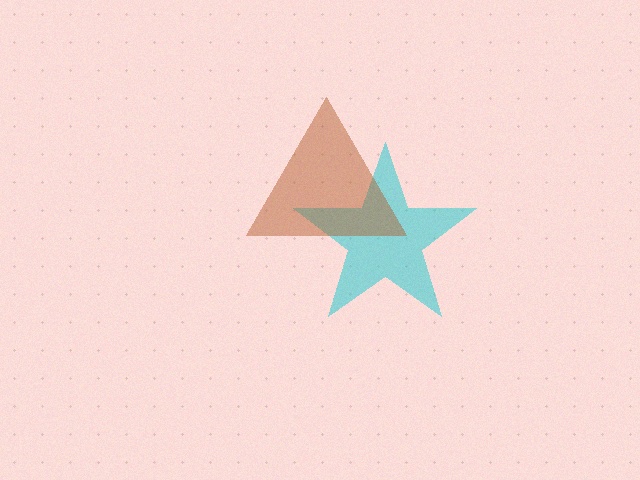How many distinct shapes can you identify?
There are 2 distinct shapes: a cyan star, a brown triangle.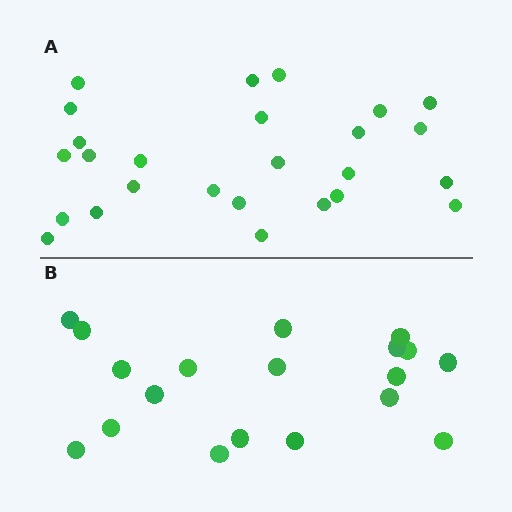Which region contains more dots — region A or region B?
Region A (the top region) has more dots.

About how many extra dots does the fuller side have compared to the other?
Region A has roughly 8 or so more dots than region B.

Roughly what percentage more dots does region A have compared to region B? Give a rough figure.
About 35% more.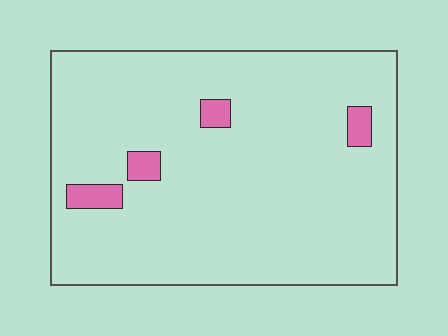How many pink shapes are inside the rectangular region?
4.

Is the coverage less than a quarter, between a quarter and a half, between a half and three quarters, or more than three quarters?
Less than a quarter.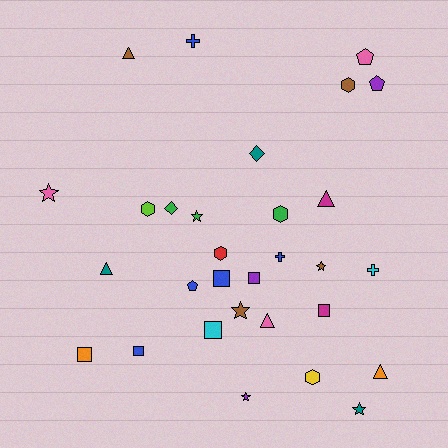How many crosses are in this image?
There are 3 crosses.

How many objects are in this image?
There are 30 objects.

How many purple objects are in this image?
There are 3 purple objects.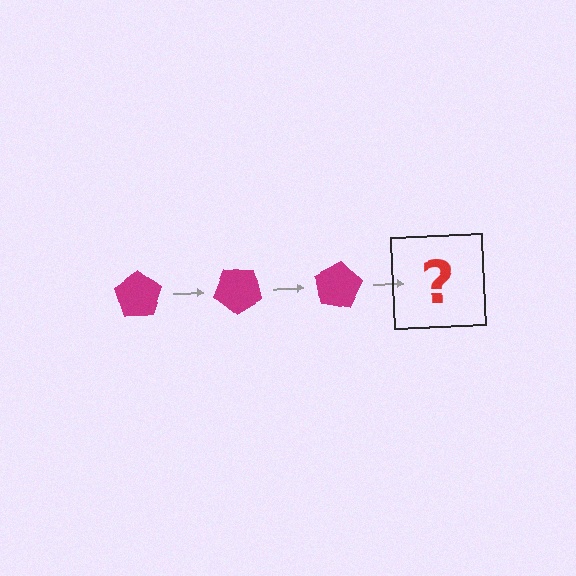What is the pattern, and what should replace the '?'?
The pattern is that the pentagon rotates 40 degrees each step. The '?' should be a magenta pentagon rotated 120 degrees.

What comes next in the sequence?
The next element should be a magenta pentagon rotated 120 degrees.